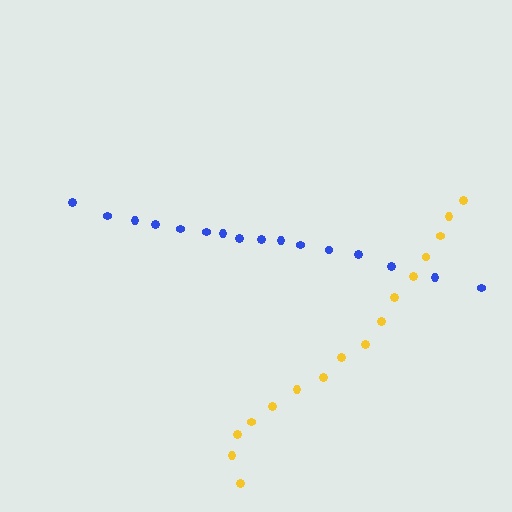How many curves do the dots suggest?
There are 2 distinct paths.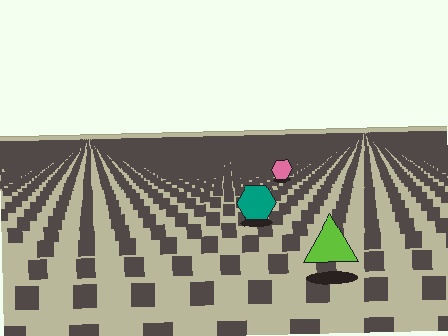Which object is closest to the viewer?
The lime triangle is closest. The texture marks near it are larger and more spread out.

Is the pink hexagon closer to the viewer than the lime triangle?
No. The lime triangle is closer — you can tell from the texture gradient: the ground texture is coarser near it.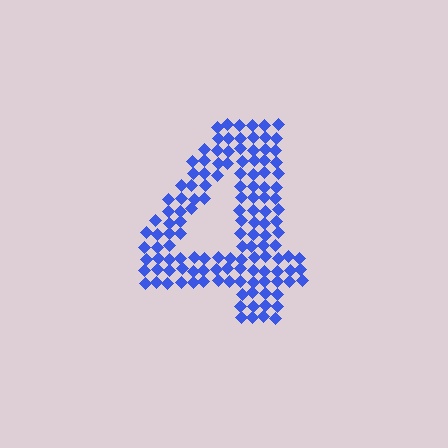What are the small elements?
The small elements are diamonds.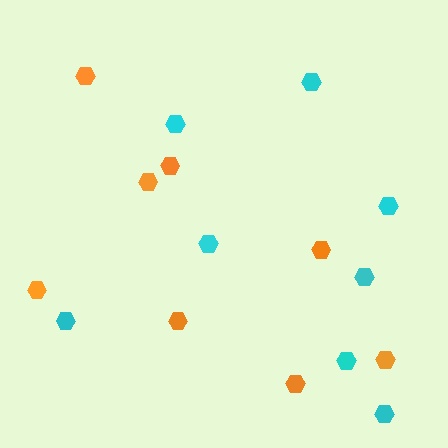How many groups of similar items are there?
There are 2 groups: one group of cyan hexagons (8) and one group of orange hexagons (8).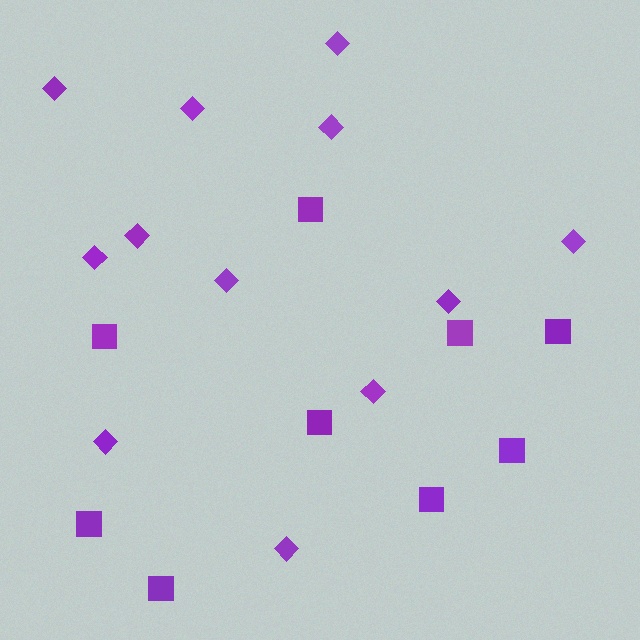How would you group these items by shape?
There are 2 groups: one group of diamonds (12) and one group of squares (9).